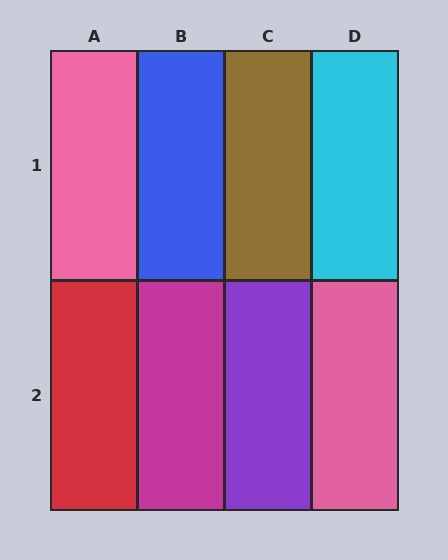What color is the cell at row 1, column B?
Blue.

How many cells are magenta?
1 cell is magenta.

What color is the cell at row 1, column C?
Brown.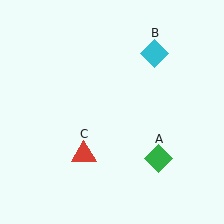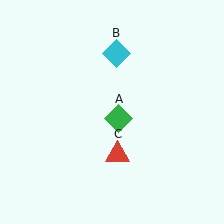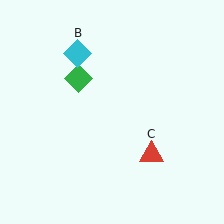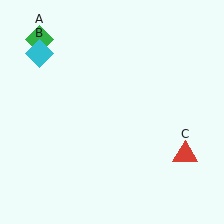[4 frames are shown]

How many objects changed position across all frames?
3 objects changed position: green diamond (object A), cyan diamond (object B), red triangle (object C).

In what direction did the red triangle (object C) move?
The red triangle (object C) moved right.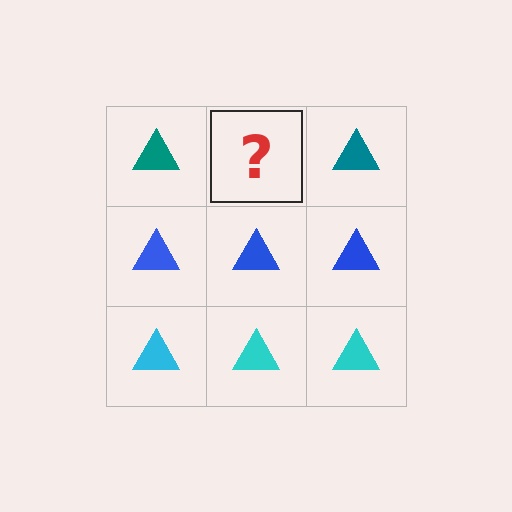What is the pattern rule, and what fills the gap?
The rule is that each row has a consistent color. The gap should be filled with a teal triangle.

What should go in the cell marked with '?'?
The missing cell should contain a teal triangle.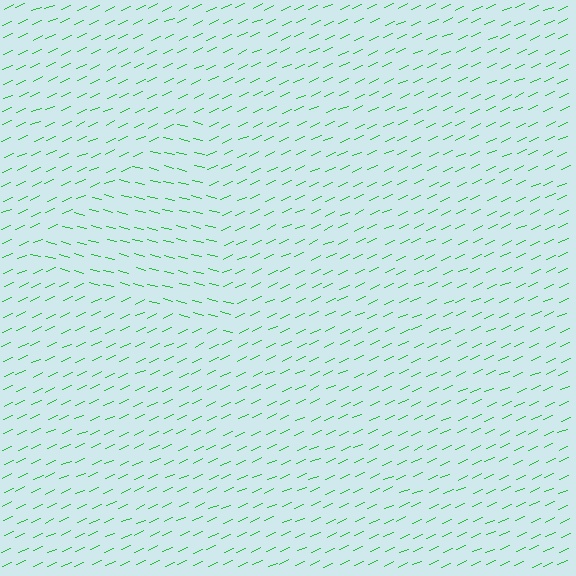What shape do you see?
I see a triangle.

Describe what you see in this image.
The image is filled with small green line segments. A triangle region in the image has lines oriented differently from the surrounding lines, creating a visible texture boundary.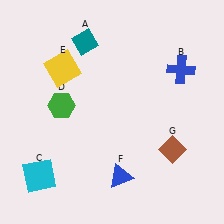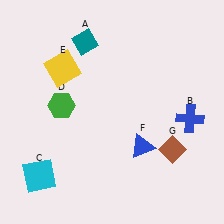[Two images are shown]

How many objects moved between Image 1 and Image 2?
2 objects moved between the two images.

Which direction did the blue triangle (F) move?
The blue triangle (F) moved up.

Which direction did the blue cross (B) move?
The blue cross (B) moved down.